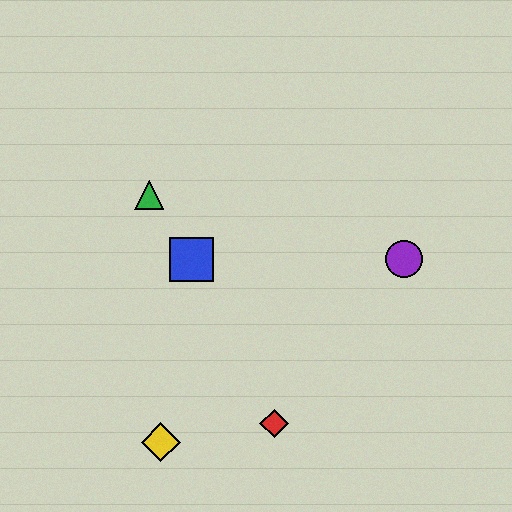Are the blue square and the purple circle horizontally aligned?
Yes, both are at y≈259.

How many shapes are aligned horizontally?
2 shapes (the blue square, the purple circle) are aligned horizontally.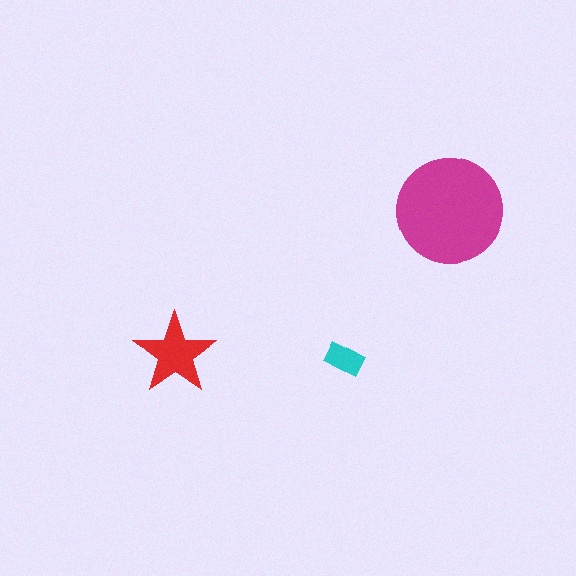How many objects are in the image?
There are 3 objects in the image.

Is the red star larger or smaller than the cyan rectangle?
Larger.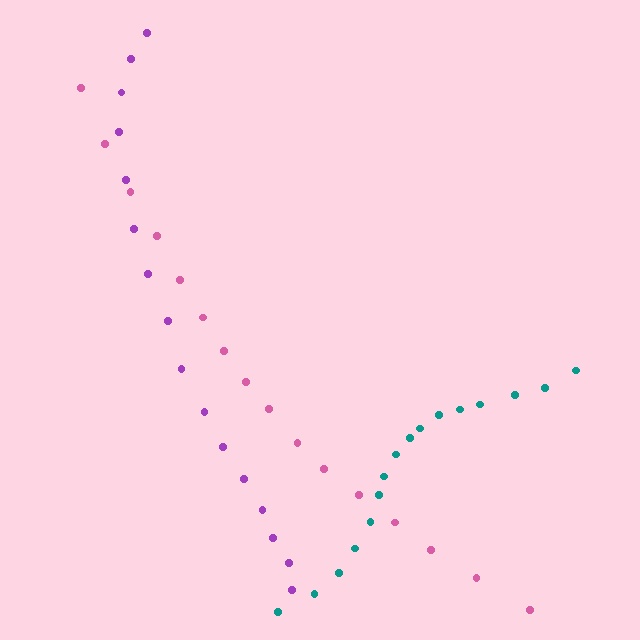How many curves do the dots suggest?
There are 3 distinct paths.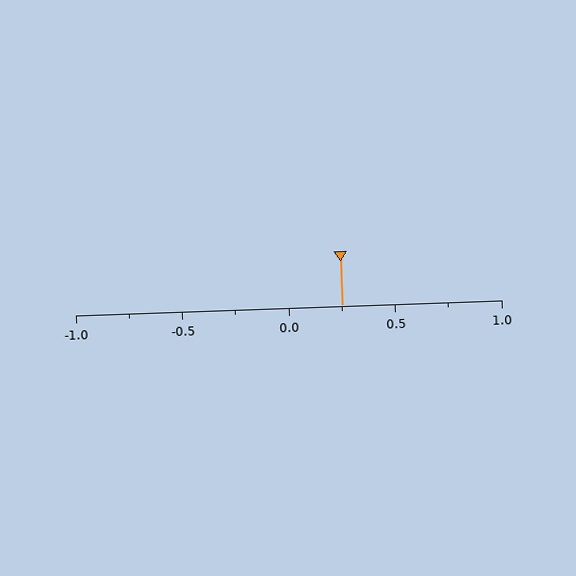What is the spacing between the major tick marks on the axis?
The major ticks are spaced 0.5 apart.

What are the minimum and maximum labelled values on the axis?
The axis runs from -1.0 to 1.0.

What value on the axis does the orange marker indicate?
The marker indicates approximately 0.25.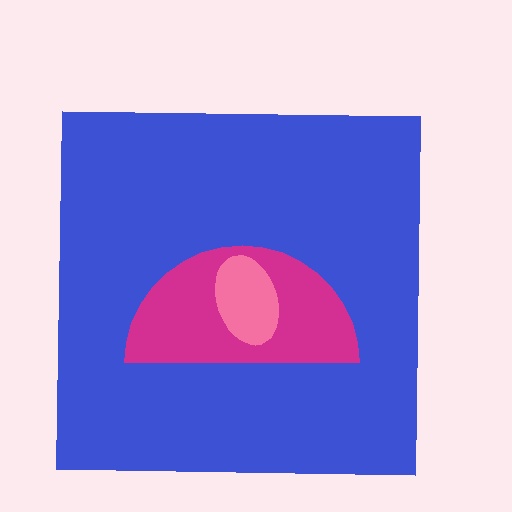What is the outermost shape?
The blue square.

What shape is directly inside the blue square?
The magenta semicircle.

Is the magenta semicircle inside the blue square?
Yes.